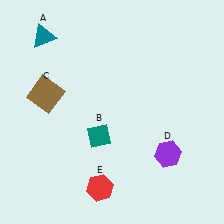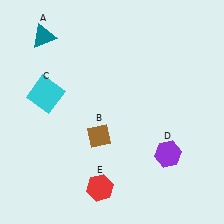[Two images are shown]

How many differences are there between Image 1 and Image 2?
There are 2 differences between the two images.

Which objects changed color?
B changed from teal to brown. C changed from brown to cyan.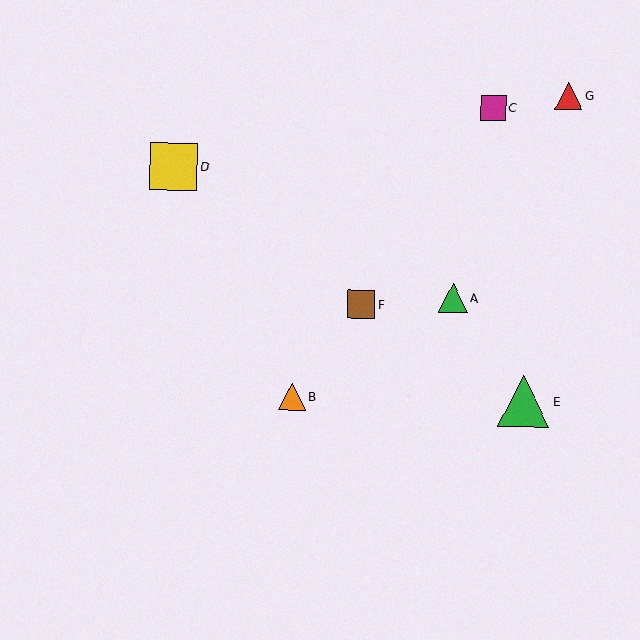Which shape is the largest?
The green triangle (labeled E) is the largest.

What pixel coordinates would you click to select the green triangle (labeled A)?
Click at (453, 298) to select the green triangle A.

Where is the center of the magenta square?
The center of the magenta square is at (493, 108).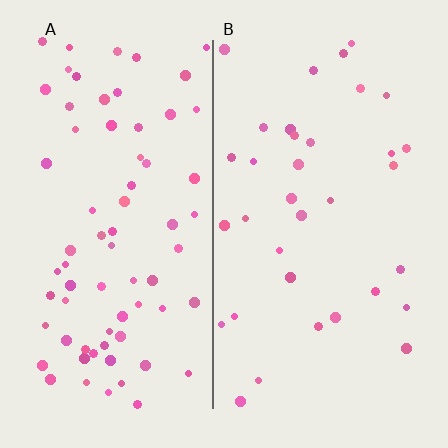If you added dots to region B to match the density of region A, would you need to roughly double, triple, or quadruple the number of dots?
Approximately double.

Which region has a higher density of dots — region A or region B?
A (the left).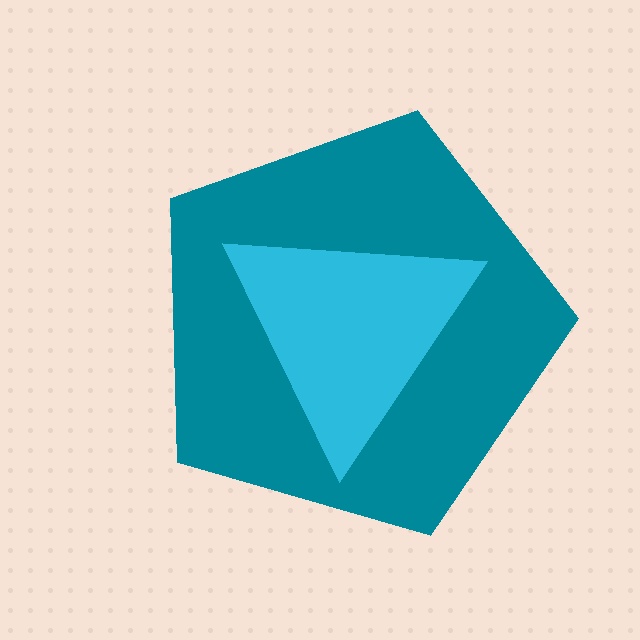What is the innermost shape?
The cyan triangle.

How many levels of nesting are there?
2.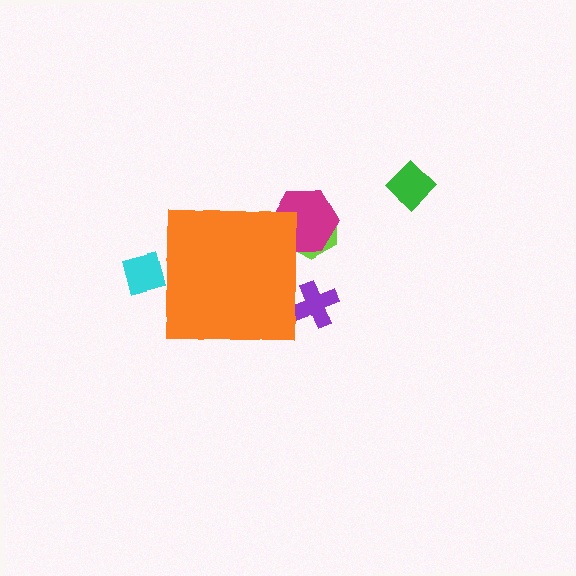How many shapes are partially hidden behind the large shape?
4 shapes are partially hidden.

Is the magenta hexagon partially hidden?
Yes, the magenta hexagon is partially hidden behind the orange square.